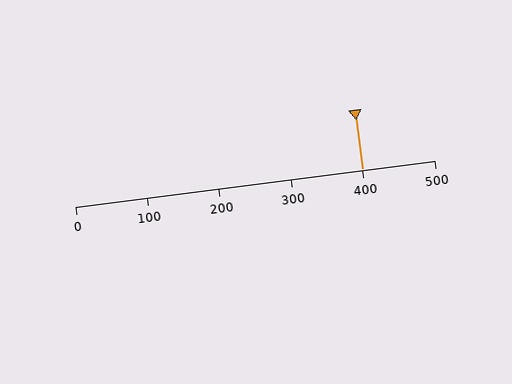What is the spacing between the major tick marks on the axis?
The major ticks are spaced 100 apart.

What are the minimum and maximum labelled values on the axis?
The axis runs from 0 to 500.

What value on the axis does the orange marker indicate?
The marker indicates approximately 400.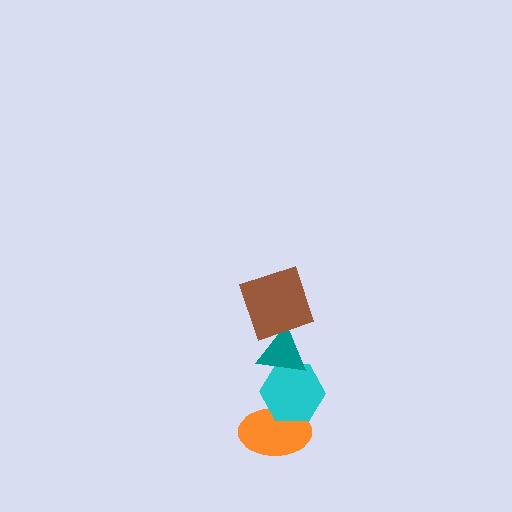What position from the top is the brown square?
The brown square is 1st from the top.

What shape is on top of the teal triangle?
The brown square is on top of the teal triangle.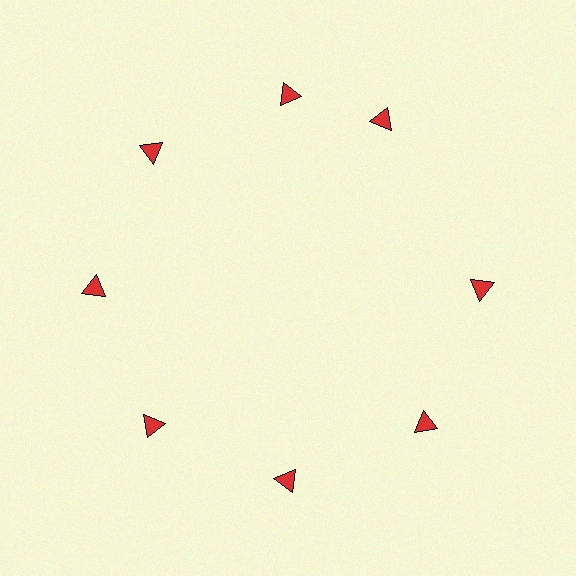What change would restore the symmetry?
The symmetry would be restored by rotating it back into even spacing with its neighbors so that all 8 triangles sit at equal angles and equal distance from the center.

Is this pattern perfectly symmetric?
No. The 8 red triangles are arranged in a ring, but one element near the 2 o'clock position is rotated out of alignment along the ring, breaking the 8-fold rotational symmetry.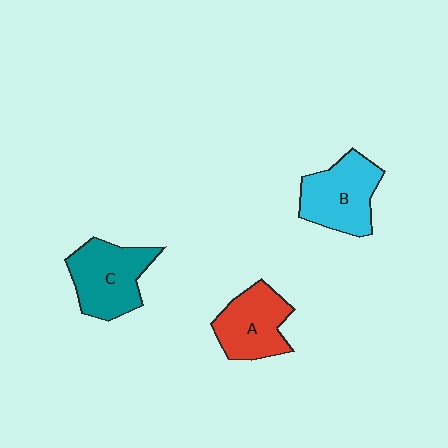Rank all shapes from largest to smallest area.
From largest to smallest: C (teal), B (cyan), A (red).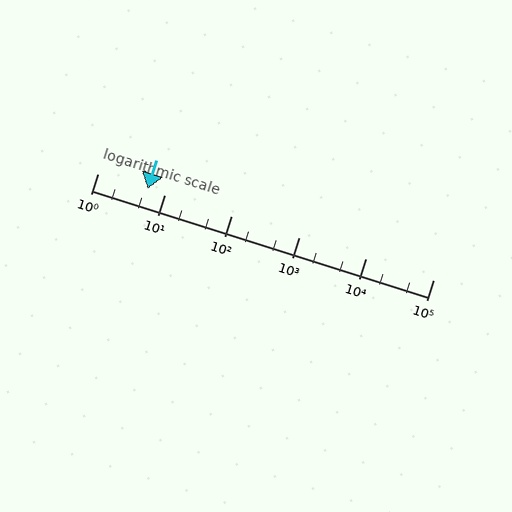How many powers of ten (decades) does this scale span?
The scale spans 5 decades, from 1 to 100000.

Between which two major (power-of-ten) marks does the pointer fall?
The pointer is between 1 and 10.